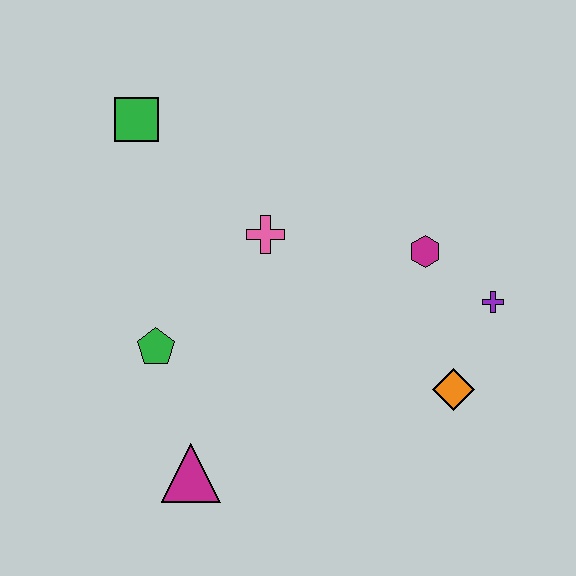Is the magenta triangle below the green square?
Yes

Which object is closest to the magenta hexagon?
The purple cross is closest to the magenta hexagon.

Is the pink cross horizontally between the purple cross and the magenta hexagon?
No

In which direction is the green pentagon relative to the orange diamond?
The green pentagon is to the left of the orange diamond.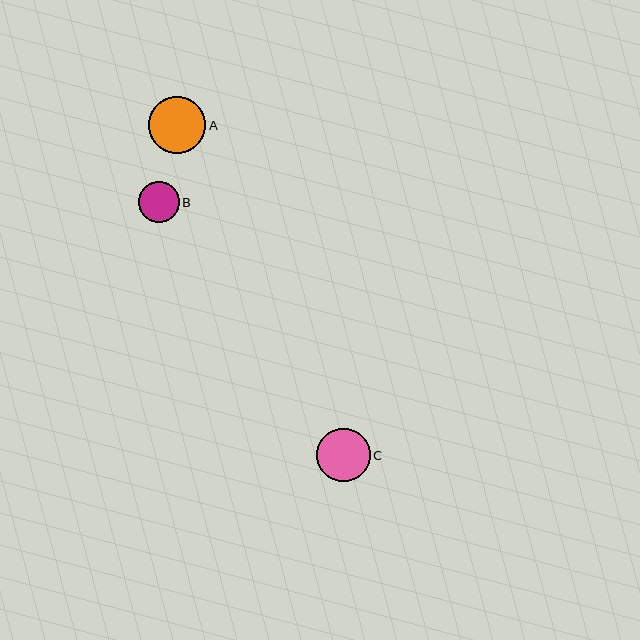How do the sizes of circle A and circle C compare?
Circle A and circle C are approximately the same size.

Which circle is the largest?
Circle A is the largest with a size of approximately 57 pixels.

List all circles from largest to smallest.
From largest to smallest: A, C, B.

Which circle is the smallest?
Circle B is the smallest with a size of approximately 41 pixels.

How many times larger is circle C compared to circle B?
Circle C is approximately 1.3 times the size of circle B.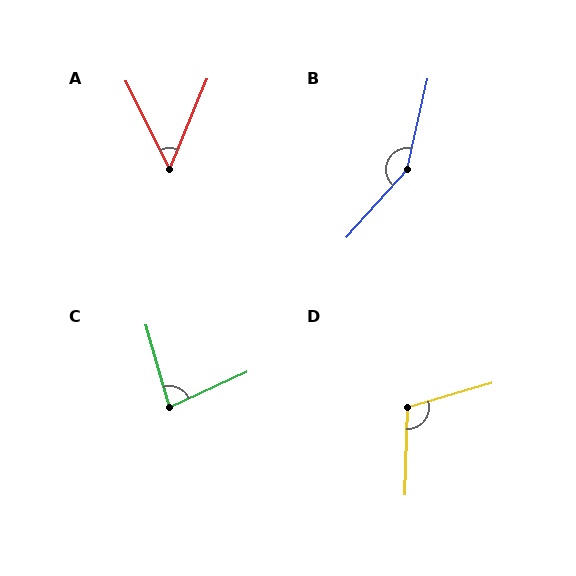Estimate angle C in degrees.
Approximately 81 degrees.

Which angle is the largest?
B, at approximately 151 degrees.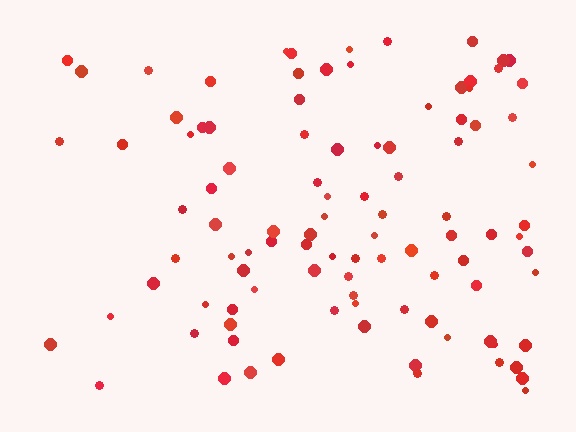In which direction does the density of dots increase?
From left to right, with the right side densest.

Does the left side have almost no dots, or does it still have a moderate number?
Still a moderate number, just noticeably fewer than the right.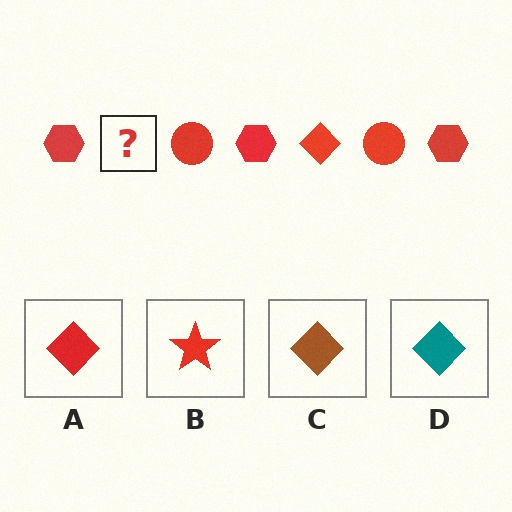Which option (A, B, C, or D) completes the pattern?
A.